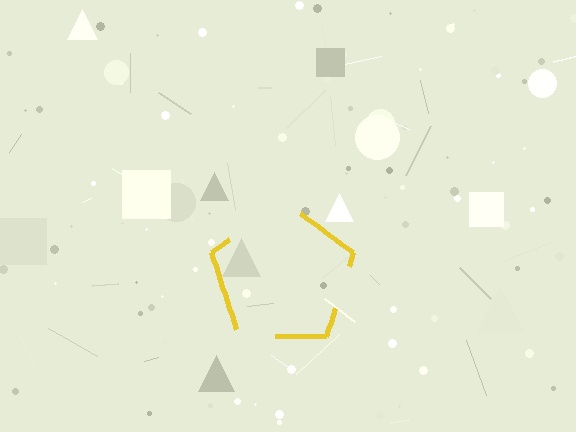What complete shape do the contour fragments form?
The contour fragments form a pentagon.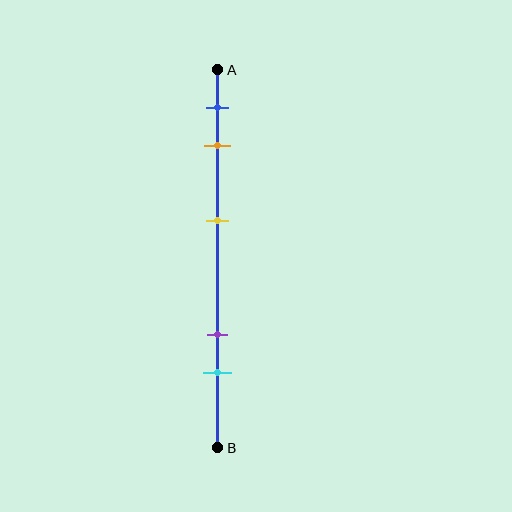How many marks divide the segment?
There are 5 marks dividing the segment.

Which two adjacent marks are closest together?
The blue and orange marks are the closest adjacent pair.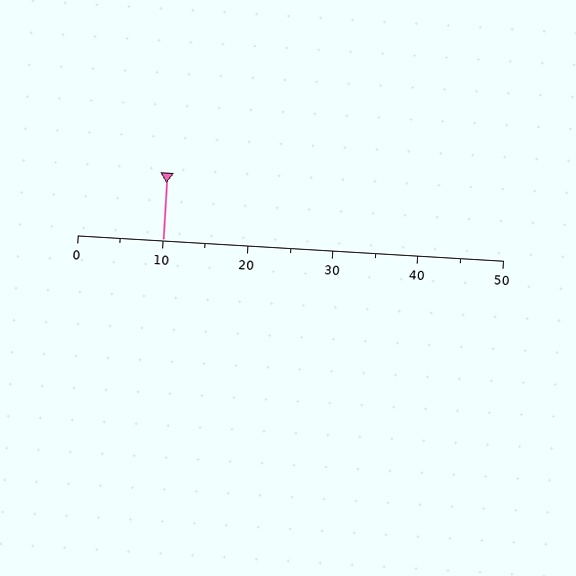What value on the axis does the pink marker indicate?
The marker indicates approximately 10.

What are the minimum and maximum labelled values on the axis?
The axis runs from 0 to 50.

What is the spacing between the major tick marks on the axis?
The major ticks are spaced 10 apart.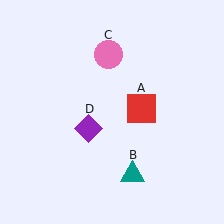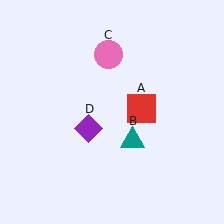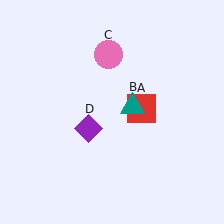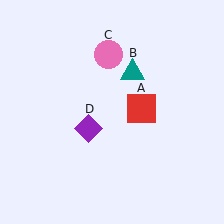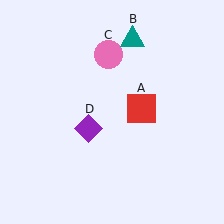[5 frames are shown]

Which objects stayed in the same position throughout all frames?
Red square (object A) and pink circle (object C) and purple diamond (object D) remained stationary.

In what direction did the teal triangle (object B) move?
The teal triangle (object B) moved up.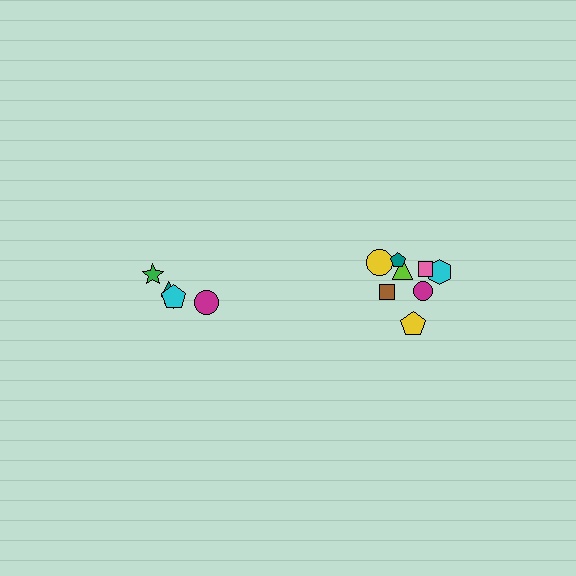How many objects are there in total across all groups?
There are 13 objects.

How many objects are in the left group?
There are 5 objects.